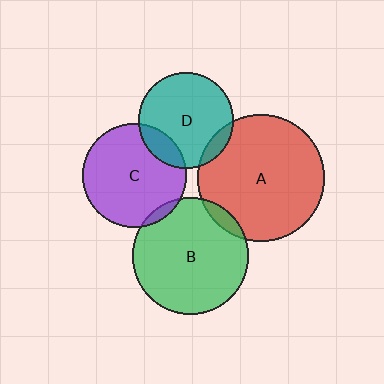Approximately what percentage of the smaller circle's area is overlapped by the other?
Approximately 5%.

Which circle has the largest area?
Circle A (red).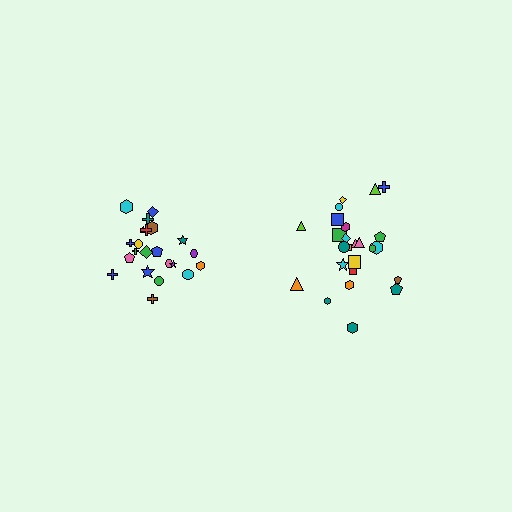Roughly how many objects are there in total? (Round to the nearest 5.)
Roughly 45 objects in total.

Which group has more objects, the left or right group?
The right group.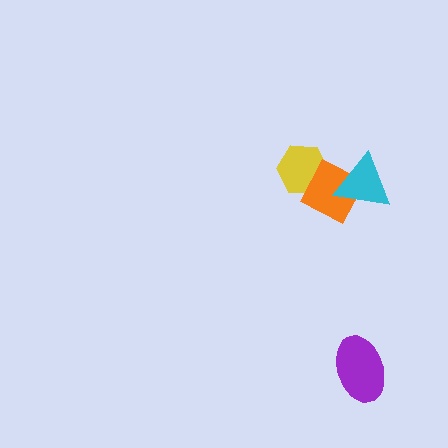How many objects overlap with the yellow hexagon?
1 object overlaps with the yellow hexagon.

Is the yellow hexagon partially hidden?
Yes, it is partially covered by another shape.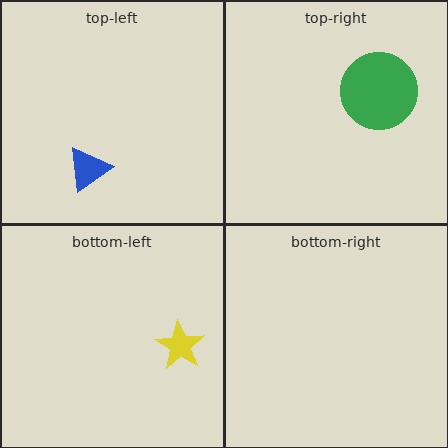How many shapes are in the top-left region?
1.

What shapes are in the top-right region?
The green circle.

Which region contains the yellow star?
The bottom-left region.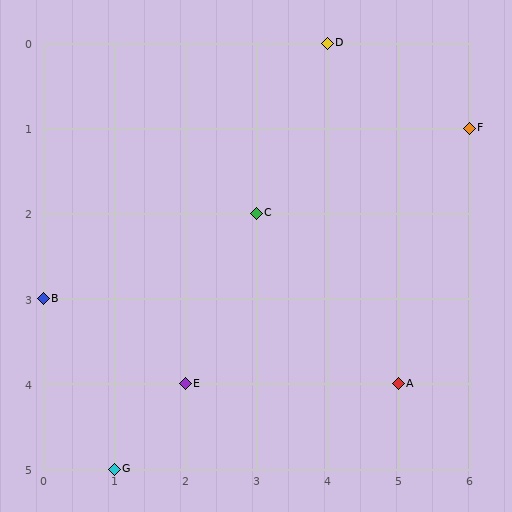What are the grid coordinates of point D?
Point D is at grid coordinates (4, 0).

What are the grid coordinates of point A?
Point A is at grid coordinates (5, 4).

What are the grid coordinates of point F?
Point F is at grid coordinates (6, 1).